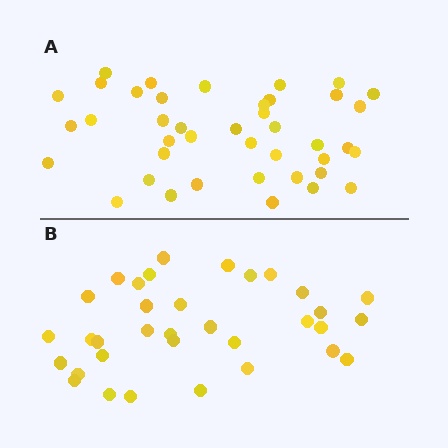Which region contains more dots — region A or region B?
Region A (the top region) has more dots.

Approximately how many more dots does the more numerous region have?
Region A has roughly 8 or so more dots than region B.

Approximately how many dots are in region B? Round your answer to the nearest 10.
About 30 dots. (The exact count is 34, which rounds to 30.)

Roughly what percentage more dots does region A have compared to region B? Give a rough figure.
About 20% more.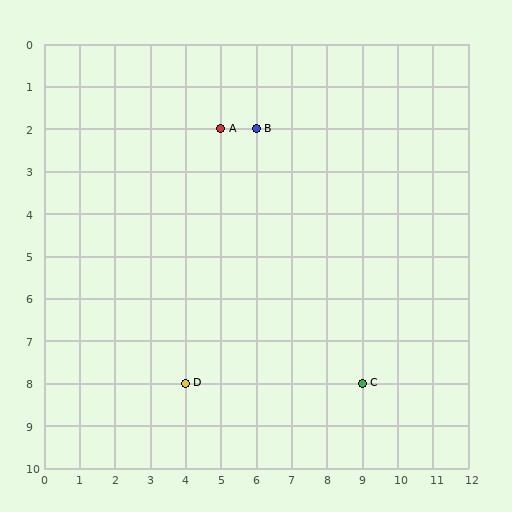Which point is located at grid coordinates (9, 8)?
Point C is at (9, 8).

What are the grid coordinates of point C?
Point C is at grid coordinates (9, 8).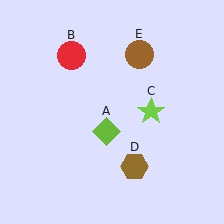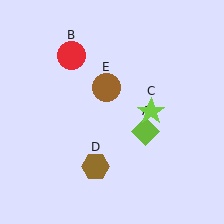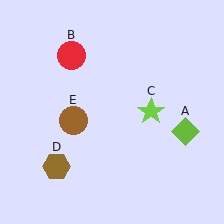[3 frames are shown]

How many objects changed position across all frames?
3 objects changed position: lime diamond (object A), brown hexagon (object D), brown circle (object E).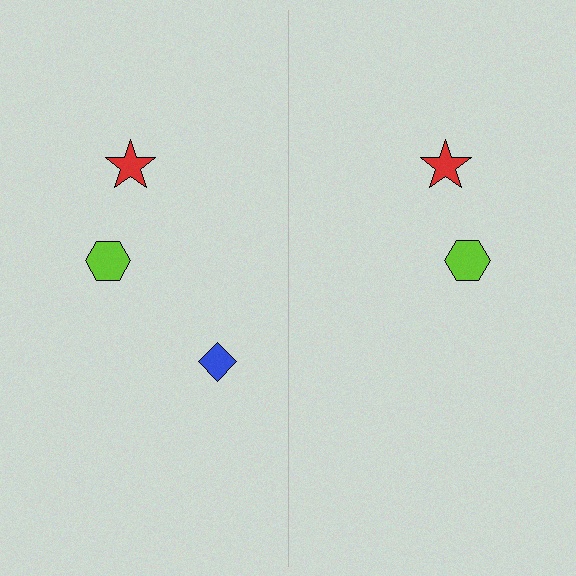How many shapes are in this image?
There are 5 shapes in this image.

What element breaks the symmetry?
A blue diamond is missing from the right side.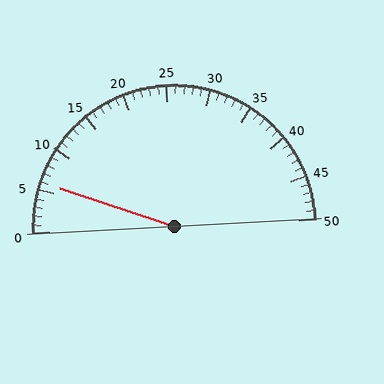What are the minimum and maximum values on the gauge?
The gauge ranges from 0 to 50.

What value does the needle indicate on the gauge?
The needle indicates approximately 6.